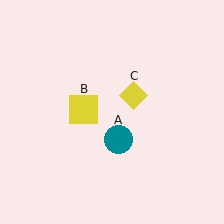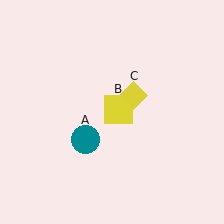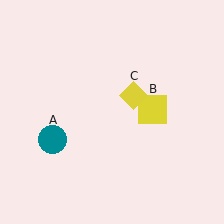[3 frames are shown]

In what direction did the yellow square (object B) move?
The yellow square (object B) moved right.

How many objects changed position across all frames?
2 objects changed position: teal circle (object A), yellow square (object B).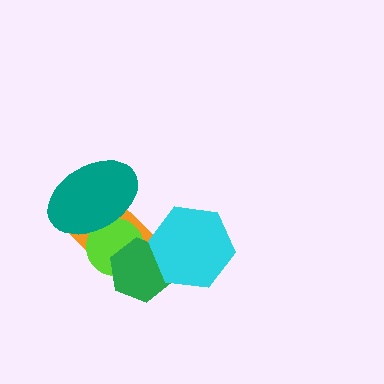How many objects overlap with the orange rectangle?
3 objects overlap with the orange rectangle.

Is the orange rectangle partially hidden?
Yes, it is partially covered by another shape.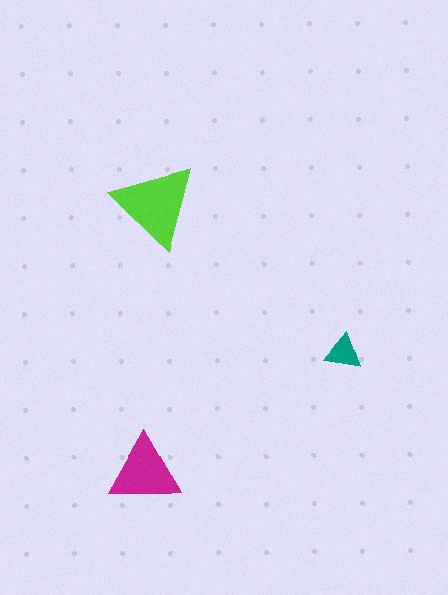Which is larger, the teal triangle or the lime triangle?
The lime one.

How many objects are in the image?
There are 3 objects in the image.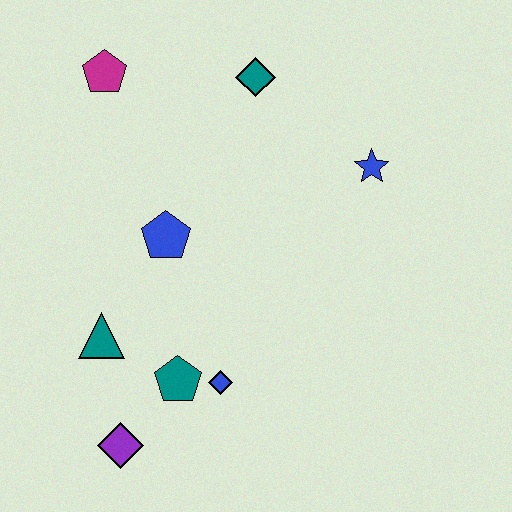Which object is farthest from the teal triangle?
The blue star is farthest from the teal triangle.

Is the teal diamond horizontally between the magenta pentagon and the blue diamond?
No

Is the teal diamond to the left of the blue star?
Yes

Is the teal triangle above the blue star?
No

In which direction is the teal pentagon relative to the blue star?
The teal pentagon is below the blue star.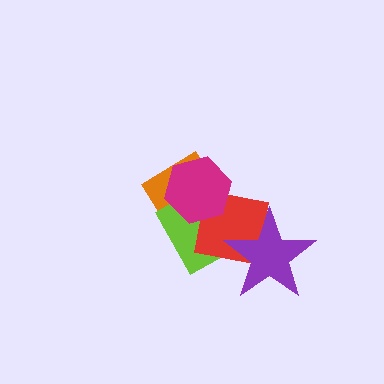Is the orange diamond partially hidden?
Yes, it is partially covered by another shape.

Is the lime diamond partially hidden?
Yes, it is partially covered by another shape.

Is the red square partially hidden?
Yes, it is partially covered by another shape.